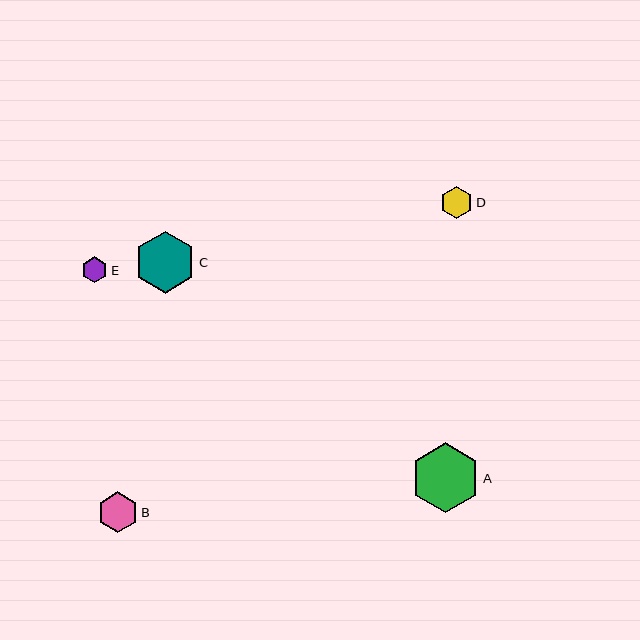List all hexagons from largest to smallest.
From largest to smallest: A, C, B, D, E.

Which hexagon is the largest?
Hexagon A is the largest with a size of approximately 70 pixels.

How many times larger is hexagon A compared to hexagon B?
Hexagon A is approximately 1.7 times the size of hexagon B.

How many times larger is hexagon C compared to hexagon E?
Hexagon C is approximately 2.4 times the size of hexagon E.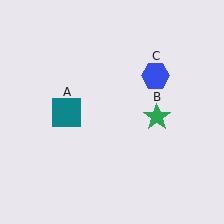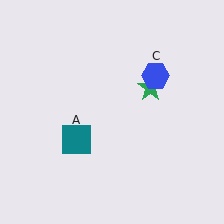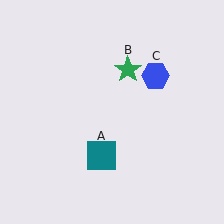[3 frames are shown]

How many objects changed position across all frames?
2 objects changed position: teal square (object A), green star (object B).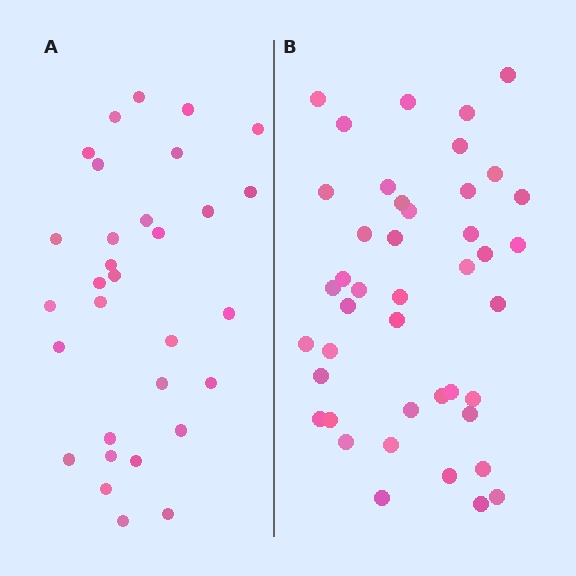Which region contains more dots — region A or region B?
Region B (the right region) has more dots.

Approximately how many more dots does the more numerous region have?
Region B has roughly 12 or so more dots than region A.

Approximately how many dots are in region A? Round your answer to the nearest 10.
About 30 dots. (The exact count is 31, which rounds to 30.)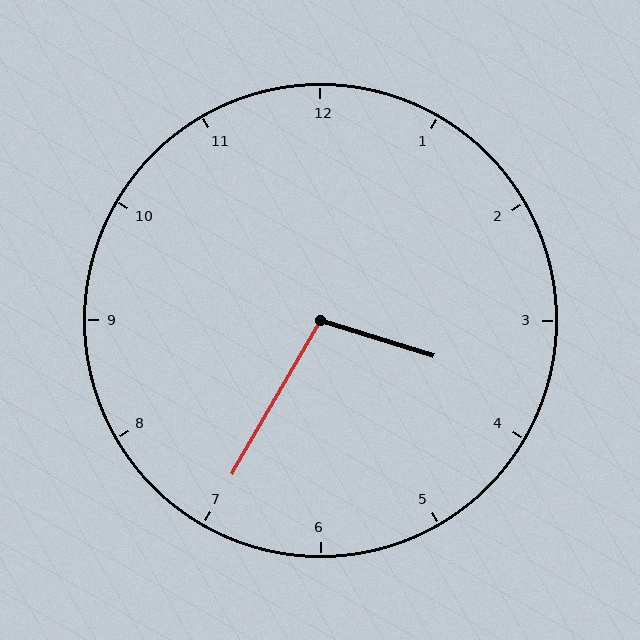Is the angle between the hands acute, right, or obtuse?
It is obtuse.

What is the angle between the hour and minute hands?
Approximately 102 degrees.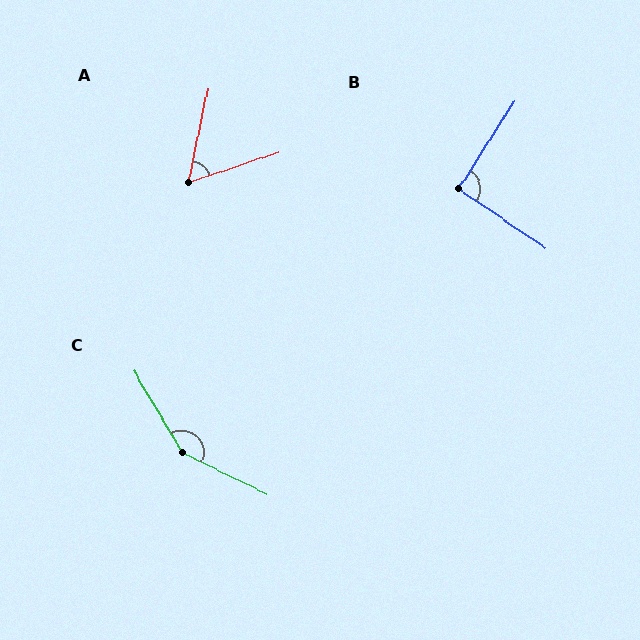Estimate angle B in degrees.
Approximately 92 degrees.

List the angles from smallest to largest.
A (60°), B (92°), C (147°).